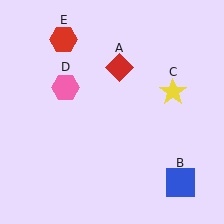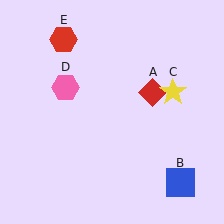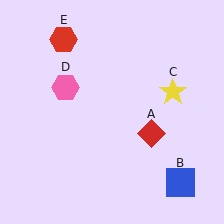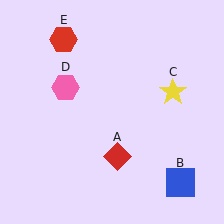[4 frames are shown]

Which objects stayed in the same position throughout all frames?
Blue square (object B) and yellow star (object C) and pink hexagon (object D) and red hexagon (object E) remained stationary.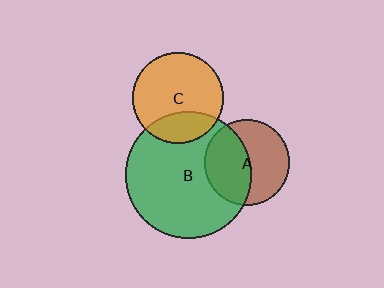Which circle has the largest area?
Circle B (green).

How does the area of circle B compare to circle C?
Approximately 1.9 times.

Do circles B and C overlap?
Yes.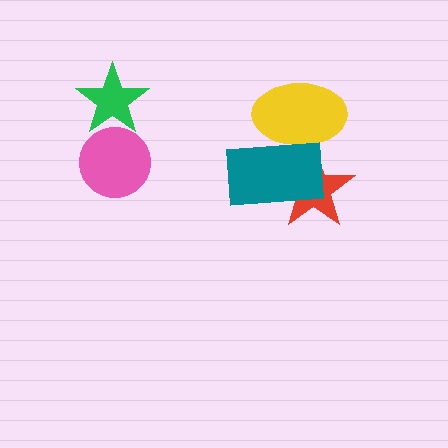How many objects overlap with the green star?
1 object overlaps with the green star.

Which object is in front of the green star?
The pink circle is in front of the green star.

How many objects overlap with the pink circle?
1 object overlaps with the pink circle.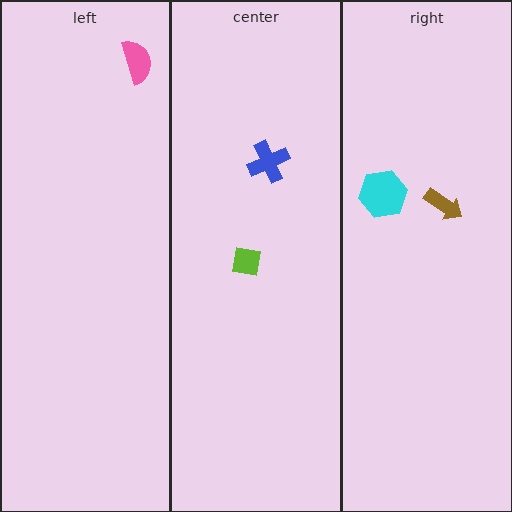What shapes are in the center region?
The lime square, the blue cross.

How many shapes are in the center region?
2.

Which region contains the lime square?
The center region.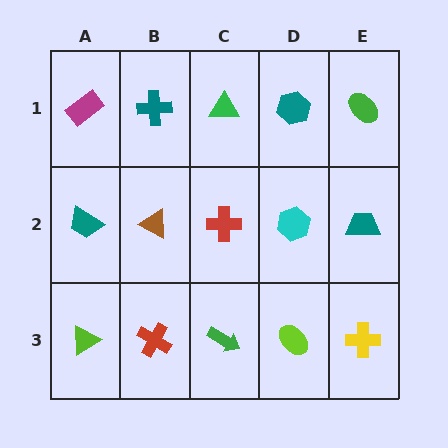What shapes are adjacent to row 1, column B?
A brown triangle (row 2, column B), a magenta rectangle (row 1, column A), a green triangle (row 1, column C).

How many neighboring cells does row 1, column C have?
3.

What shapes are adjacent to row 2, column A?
A magenta rectangle (row 1, column A), a lime triangle (row 3, column A), a brown triangle (row 2, column B).